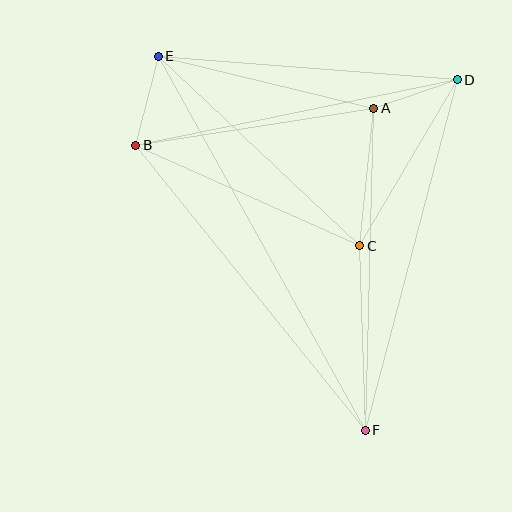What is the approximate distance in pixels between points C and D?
The distance between C and D is approximately 193 pixels.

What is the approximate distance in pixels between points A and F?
The distance between A and F is approximately 322 pixels.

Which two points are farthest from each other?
Points E and F are farthest from each other.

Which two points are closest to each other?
Points A and D are closest to each other.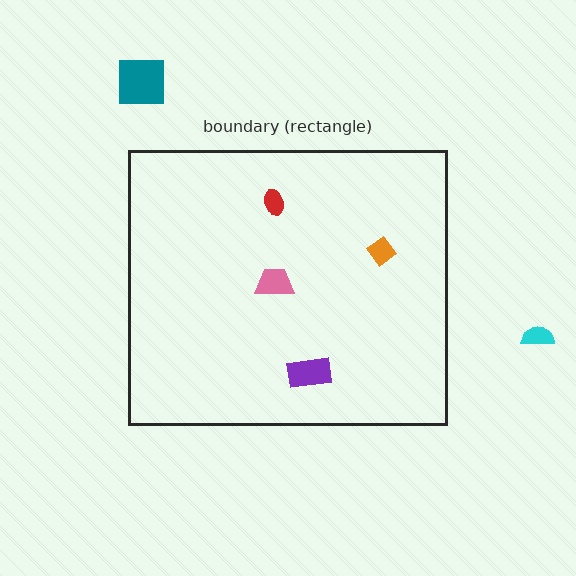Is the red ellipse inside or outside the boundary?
Inside.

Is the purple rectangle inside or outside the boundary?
Inside.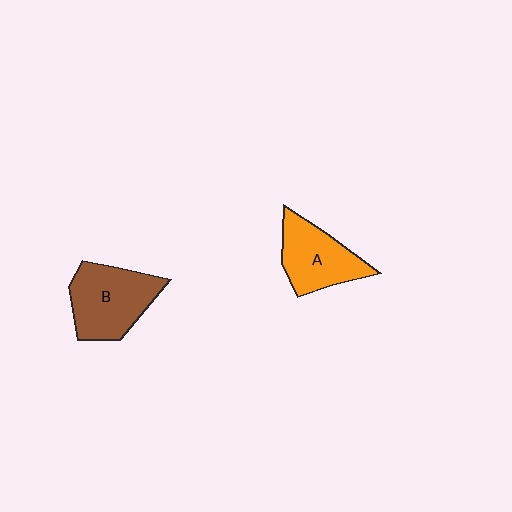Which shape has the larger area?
Shape B (brown).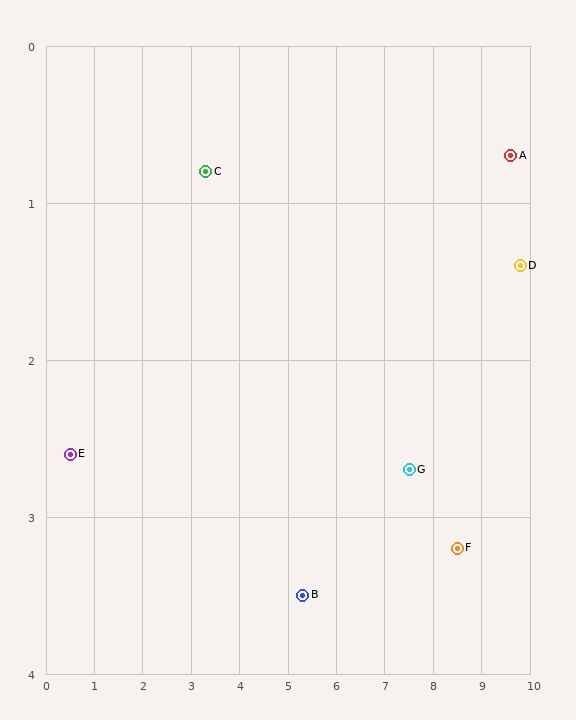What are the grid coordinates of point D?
Point D is at approximately (9.8, 1.4).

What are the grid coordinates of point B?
Point B is at approximately (5.3, 3.5).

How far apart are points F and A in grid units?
Points F and A are about 2.7 grid units apart.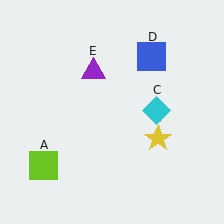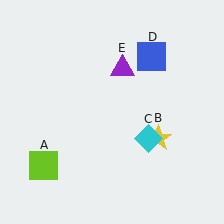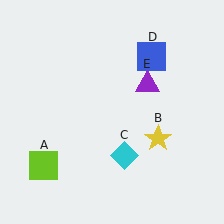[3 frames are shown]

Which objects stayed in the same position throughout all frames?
Lime square (object A) and yellow star (object B) and blue square (object D) remained stationary.